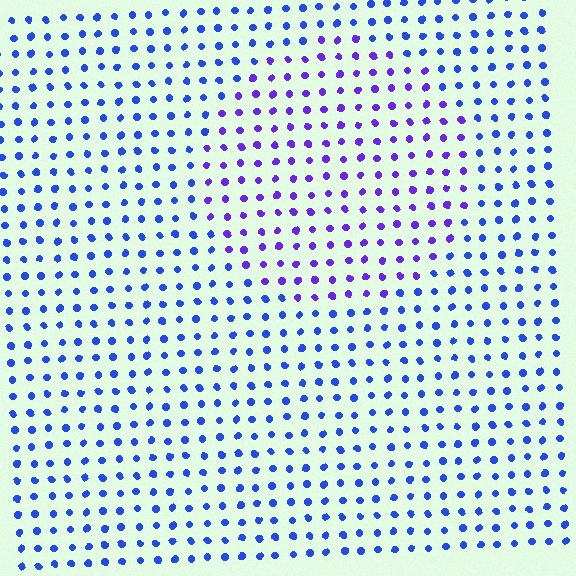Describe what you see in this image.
The image is filled with small blue elements in a uniform arrangement. A circle-shaped region is visible where the elements are tinted to a slightly different hue, forming a subtle color boundary.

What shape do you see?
I see a circle.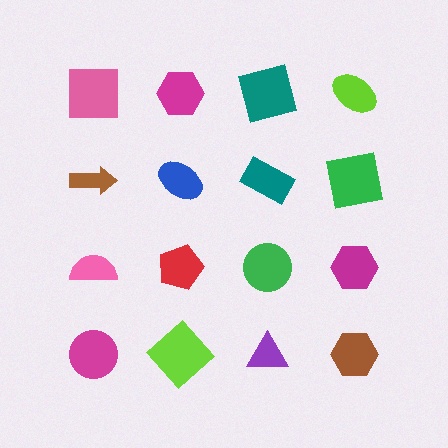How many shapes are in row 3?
4 shapes.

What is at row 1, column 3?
A teal square.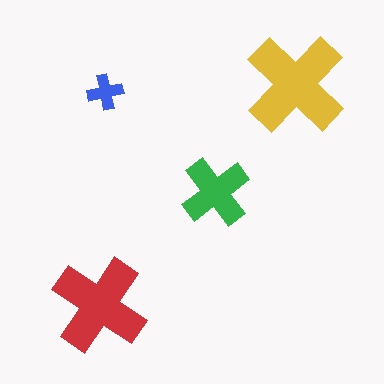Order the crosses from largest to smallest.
the yellow one, the red one, the green one, the blue one.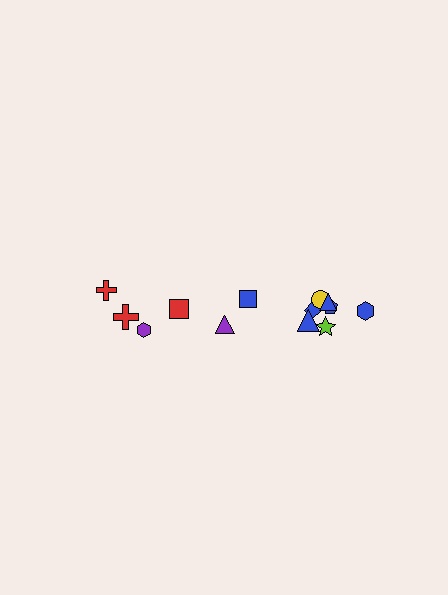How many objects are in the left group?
There are 5 objects.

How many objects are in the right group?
There are 8 objects.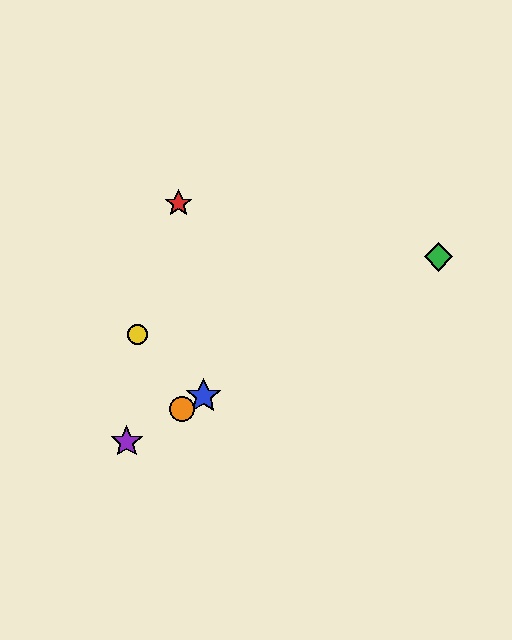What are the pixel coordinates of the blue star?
The blue star is at (203, 396).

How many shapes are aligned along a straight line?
4 shapes (the blue star, the green diamond, the purple star, the orange circle) are aligned along a straight line.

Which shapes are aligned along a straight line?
The blue star, the green diamond, the purple star, the orange circle are aligned along a straight line.